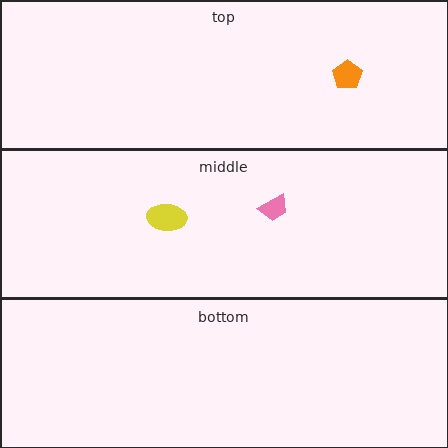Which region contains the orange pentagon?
The top region.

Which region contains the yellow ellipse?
The middle region.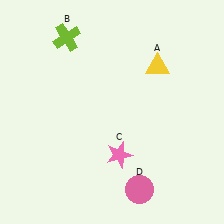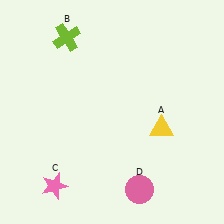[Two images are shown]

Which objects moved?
The objects that moved are: the yellow triangle (A), the pink star (C).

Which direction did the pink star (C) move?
The pink star (C) moved left.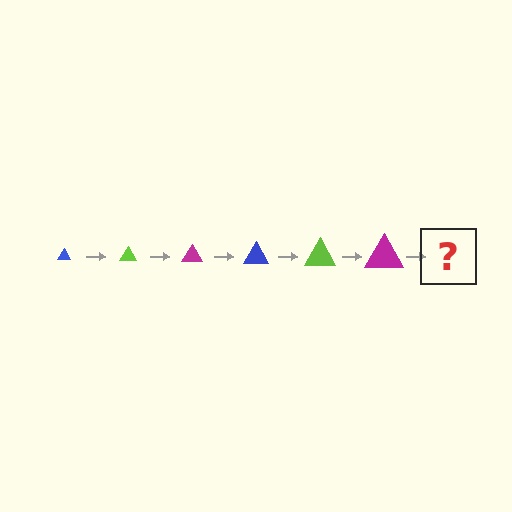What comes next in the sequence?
The next element should be a blue triangle, larger than the previous one.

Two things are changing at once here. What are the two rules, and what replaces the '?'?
The two rules are that the triangle grows larger each step and the color cycles through blue, lime, and magenta. The '?' should be a blue triangle, larger than the previous one.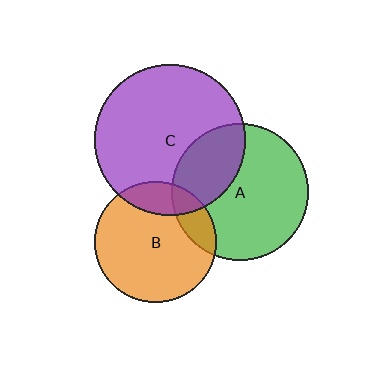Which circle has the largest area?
Circle C (purple).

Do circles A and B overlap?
Yes.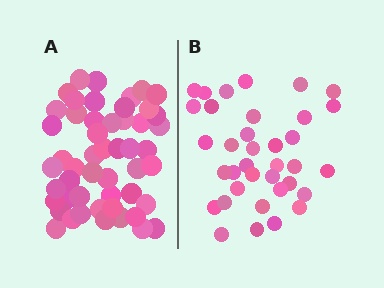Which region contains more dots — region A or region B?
Region A (the left region) has more dots.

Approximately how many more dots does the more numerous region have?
Region A has approximately 15 more dots than region B.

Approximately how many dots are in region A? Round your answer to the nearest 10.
About 50 dots. (The exact count is 51, which rounds to 50.)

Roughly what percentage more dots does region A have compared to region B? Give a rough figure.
About 40% more.